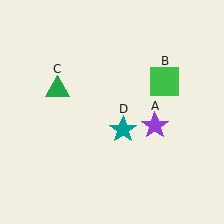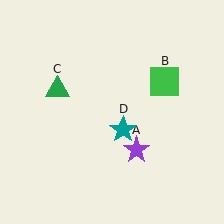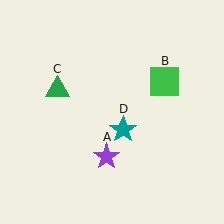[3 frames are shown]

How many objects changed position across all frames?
1 object changed position: purple star (object A).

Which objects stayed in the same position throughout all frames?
Green square (object B) and green triangle (object C) and teal star (object D) remained stationary.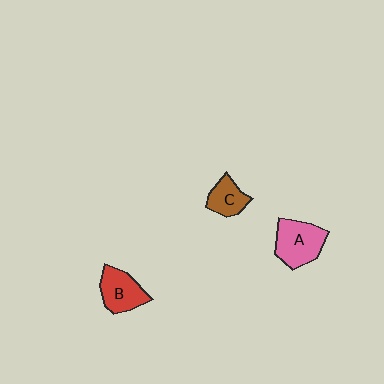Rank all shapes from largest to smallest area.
From largest to smallest: A (pink), B (red), C (brown).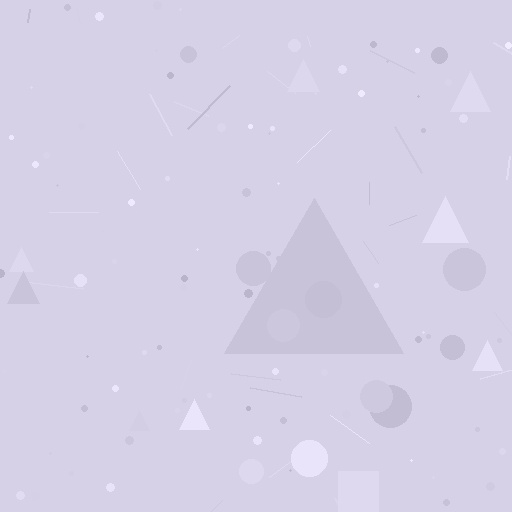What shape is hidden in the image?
A triangle is hidden in the image.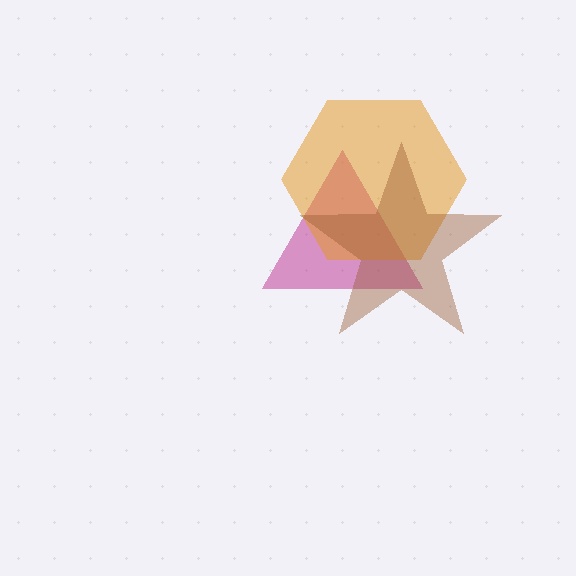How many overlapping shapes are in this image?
There are 3 overlapping shapes in the image.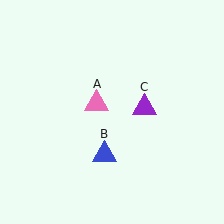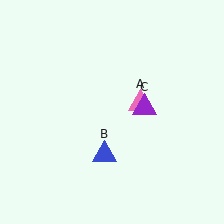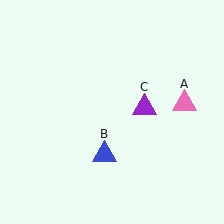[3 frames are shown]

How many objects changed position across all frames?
1 object changed position: pink triangle (object A).